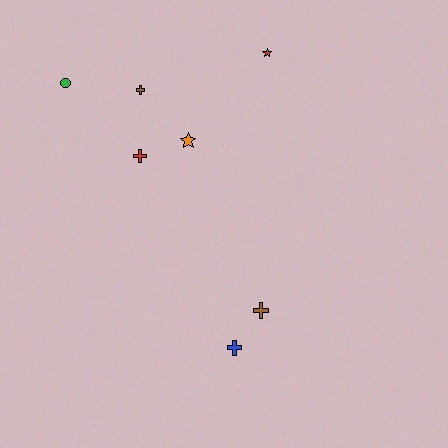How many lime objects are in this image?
There are no lime objects.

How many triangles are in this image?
There are no triangles.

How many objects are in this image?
There are 7 objects.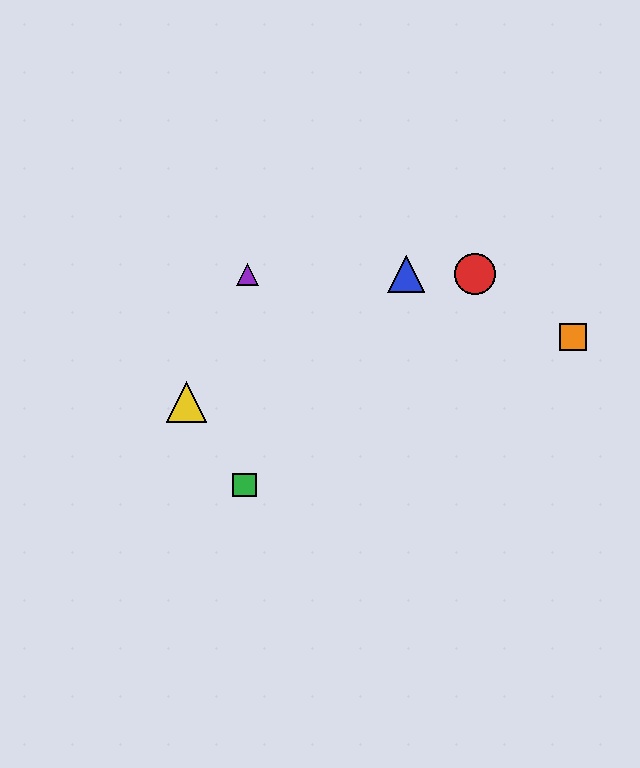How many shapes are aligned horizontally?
3 shapes (the red circle, the blue triangle, the purple triangle) are aligned horizontally.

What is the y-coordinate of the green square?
The green square is at y≈485.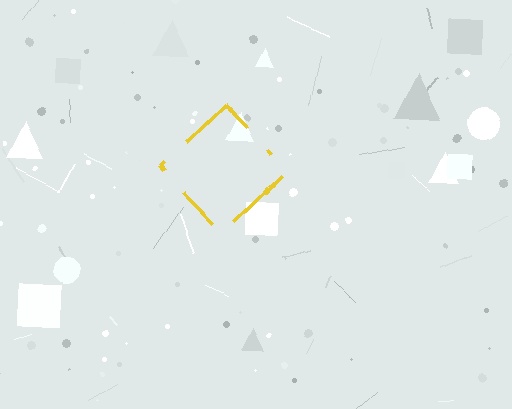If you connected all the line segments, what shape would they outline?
They would outline a diamond.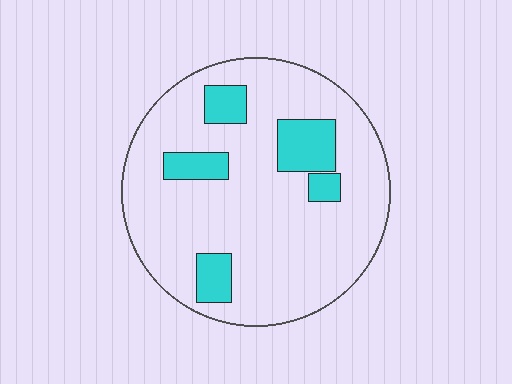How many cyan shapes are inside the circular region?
5.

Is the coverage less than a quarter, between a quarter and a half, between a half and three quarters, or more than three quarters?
Less than a quarter.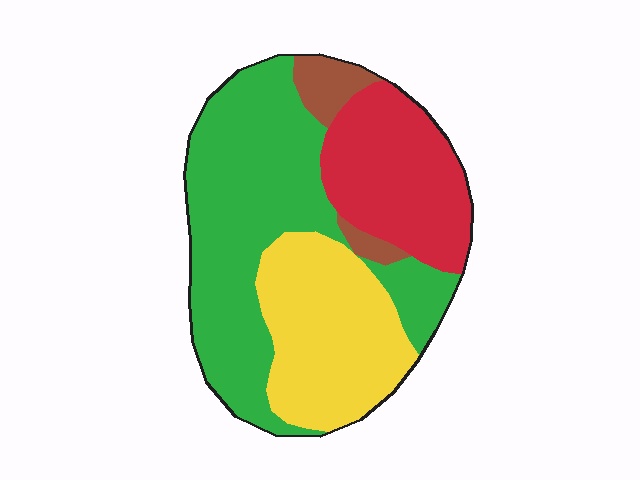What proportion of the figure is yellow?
Yellow covers about 25% of the figure.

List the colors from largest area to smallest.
From largest to smallest: green, yellow, red, brown.